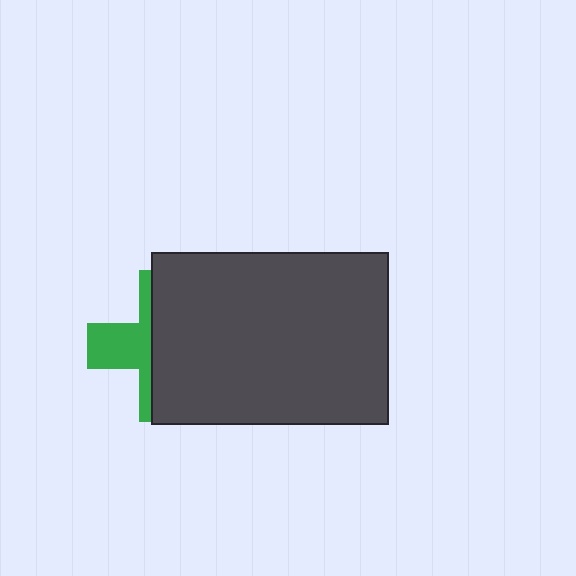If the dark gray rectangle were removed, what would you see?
You would see the complete green cross.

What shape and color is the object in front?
The object in front is a dark gray rectangle.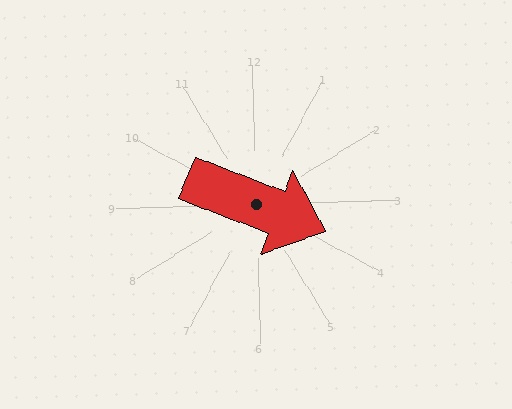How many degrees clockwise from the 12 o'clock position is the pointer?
Approximately 113 degrees.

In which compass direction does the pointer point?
Southeast.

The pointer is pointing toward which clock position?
Roughly 4 o'clock.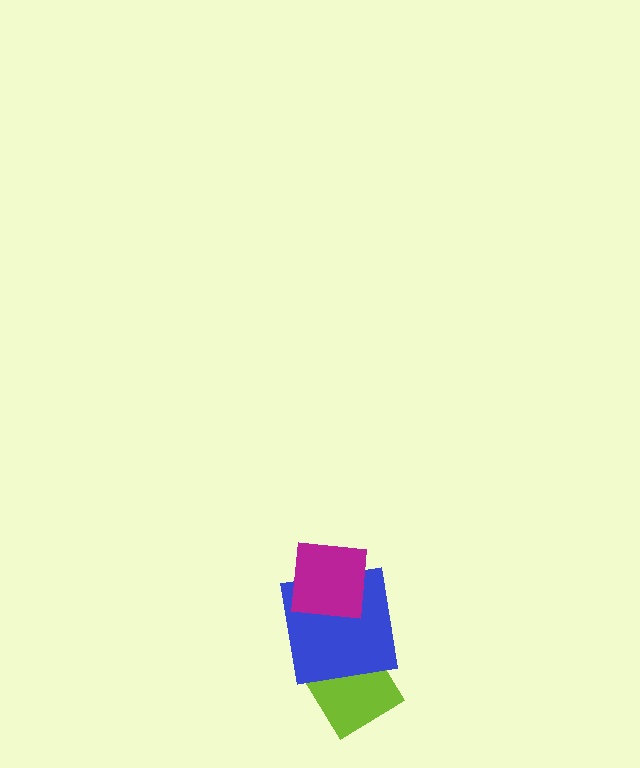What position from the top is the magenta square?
The magenta square is 1st from the top.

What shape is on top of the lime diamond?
The blue square is on top of the lime diamond.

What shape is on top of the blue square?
The magenta square is on top of the blue square.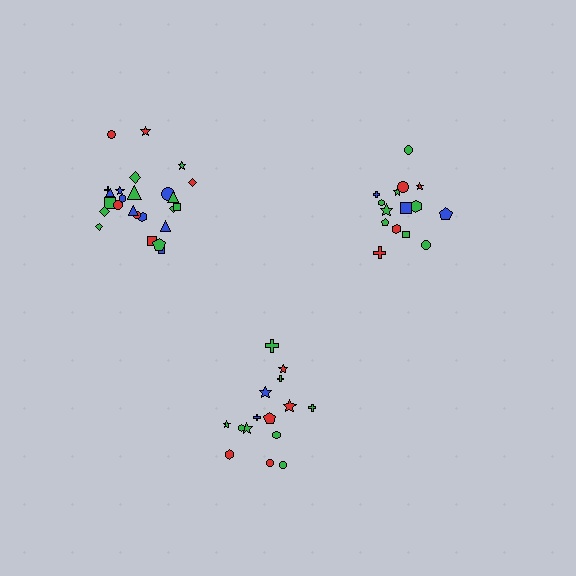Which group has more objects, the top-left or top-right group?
The top-left group.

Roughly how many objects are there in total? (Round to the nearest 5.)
Roughly 55 objects in total.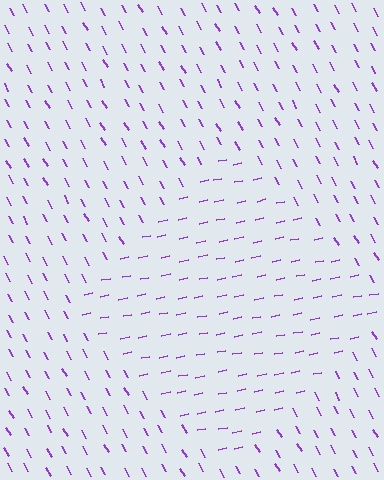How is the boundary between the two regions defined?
The boundary is defined purely by a change in line orientation (approximately 73 degrees difference). All lines are the same color and thickness.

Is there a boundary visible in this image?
Yes, there is a texture boundary formed by a change in line orientation.